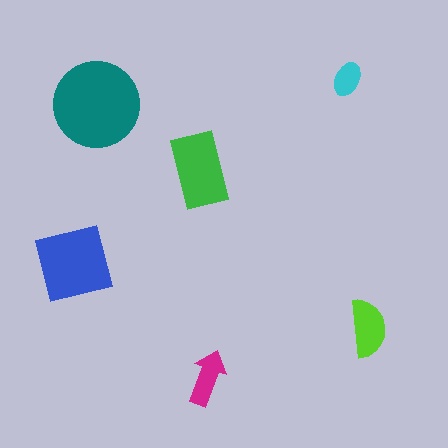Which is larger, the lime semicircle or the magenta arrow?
The lime semicircle.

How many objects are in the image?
There are 6 objects in the image.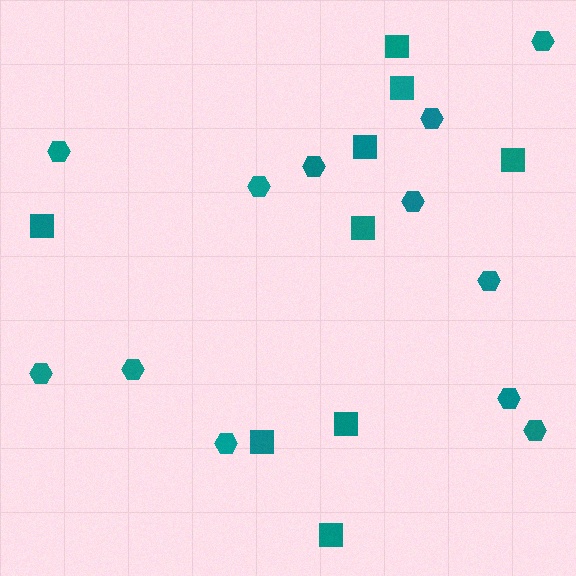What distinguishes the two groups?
There are 2 groups: one group of squares (9) and one group of hexagons (12).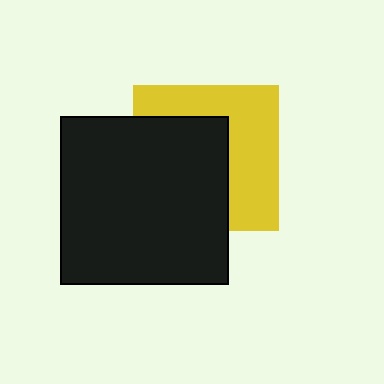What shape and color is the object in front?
The object in front is a black square.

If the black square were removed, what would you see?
You would see the complete yellow square.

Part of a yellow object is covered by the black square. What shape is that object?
It is a square.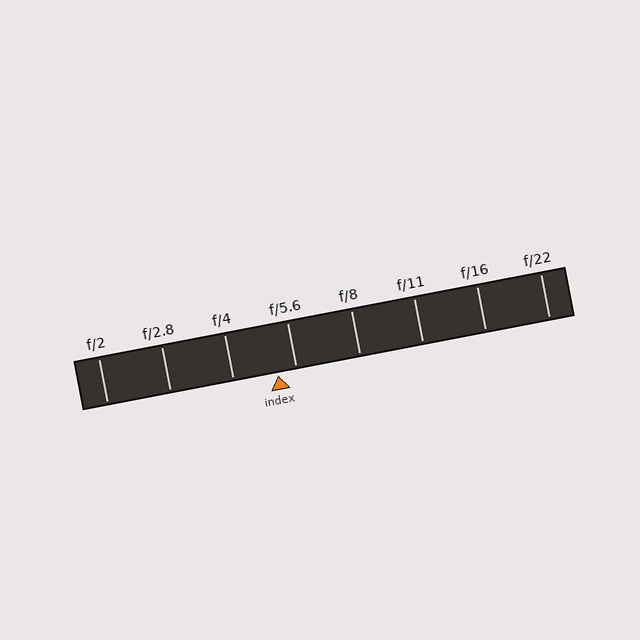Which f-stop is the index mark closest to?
The index mark is closest to f/5.6.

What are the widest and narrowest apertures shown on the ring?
The widest aperture shown is f/2 and the narrowest is f/22.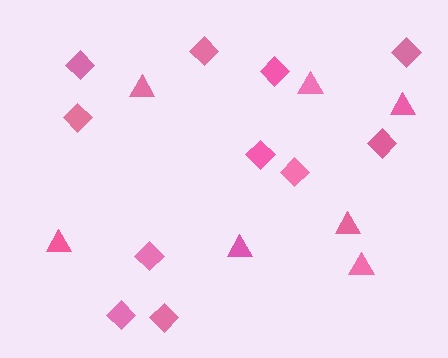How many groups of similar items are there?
There are 2 groups: one group of triangles (7) and one group of diamonds (11).